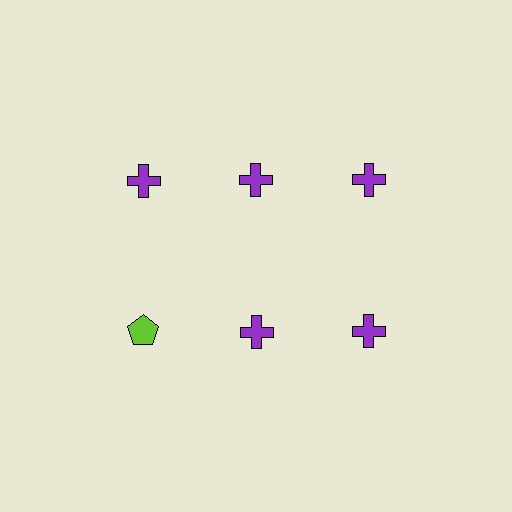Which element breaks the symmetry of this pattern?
The lime pentagon in the second row, leftmost column breaks the symmetry. All other shapes are purple crosses.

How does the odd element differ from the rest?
It differs in both color (lime instead of purple) and shape (pentagon instead of cross).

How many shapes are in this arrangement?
There are 6 shapes arranged in a grid pattern.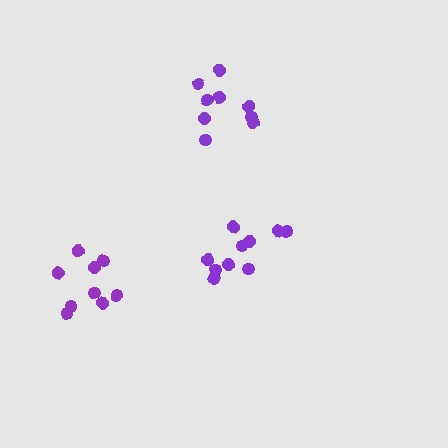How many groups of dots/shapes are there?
There are 3 groups.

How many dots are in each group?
Group 1: 9 dots, Group 2: 9 dots, Group 3: 10 dots (28 total).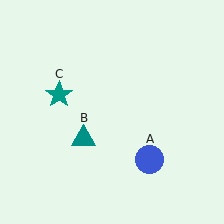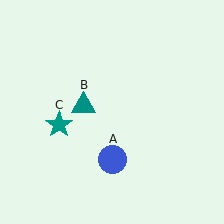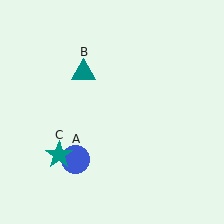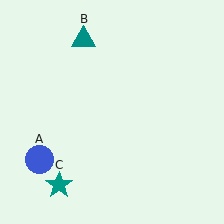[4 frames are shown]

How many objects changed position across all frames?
3 objects changed position: blue circle (object A), teal triangle (object B), teal star (object C).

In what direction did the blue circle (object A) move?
The blue circle (object A) moved left.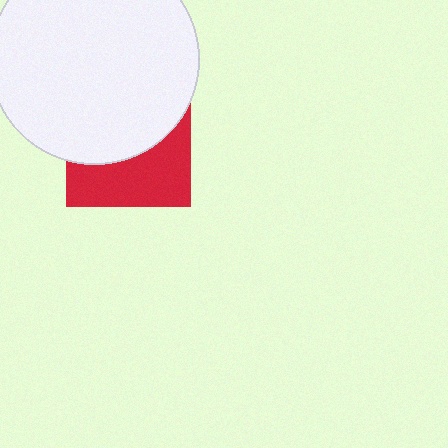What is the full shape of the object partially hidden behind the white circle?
The partially hidden object is a red square.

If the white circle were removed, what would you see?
You would see the complete red square.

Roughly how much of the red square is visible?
A small part of it is visible (roughly 45%).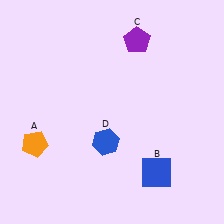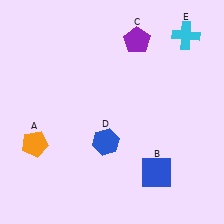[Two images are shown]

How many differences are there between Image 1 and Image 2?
There is 1 difference between the two images.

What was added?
A cyan cross (E) was added in Image 2.